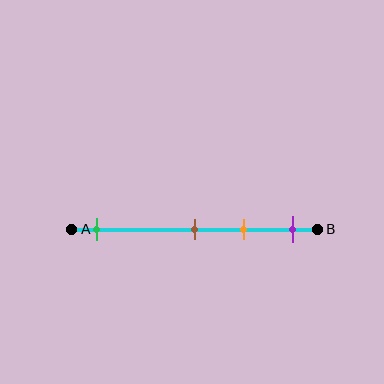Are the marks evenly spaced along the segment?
No, the marks are not evenly spaced.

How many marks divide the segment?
There are 4 marks dividing the segment.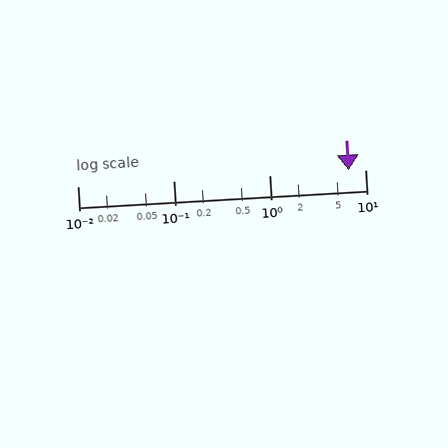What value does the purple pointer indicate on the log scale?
The pointer indicates approximately 6.8.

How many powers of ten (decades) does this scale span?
The scale spans 3 decades, from 0.01 to 10.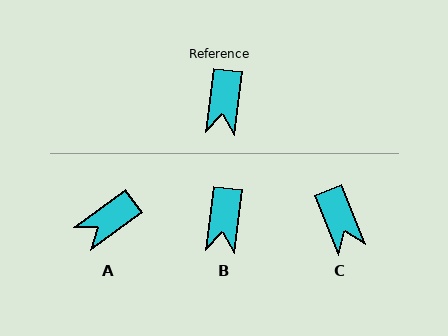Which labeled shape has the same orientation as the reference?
B.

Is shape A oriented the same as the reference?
No, it is off by about 47 degrees.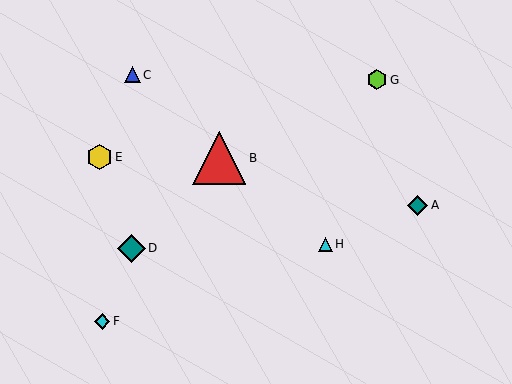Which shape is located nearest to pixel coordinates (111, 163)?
The yellow hexagon (labeled E) at (100, 157) is nearest to that location.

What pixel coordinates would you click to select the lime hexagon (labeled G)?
Click at (377, 80) to select the lime hexagon G.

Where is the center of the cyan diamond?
The center of the cyan diamond is at (102, 321).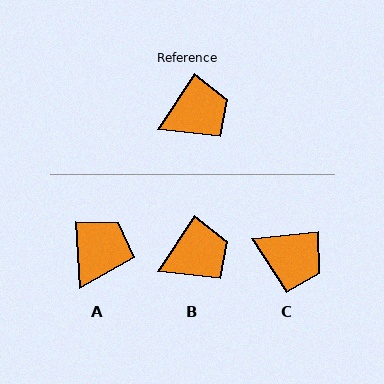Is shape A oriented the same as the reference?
No, it is off by about 36 degrees.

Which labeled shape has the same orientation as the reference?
B.